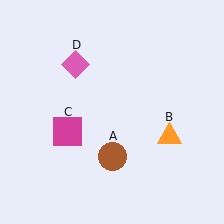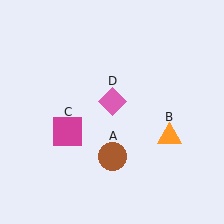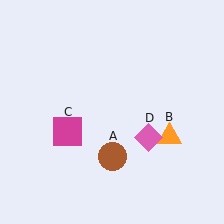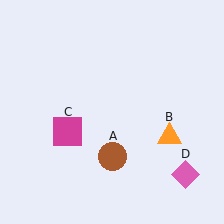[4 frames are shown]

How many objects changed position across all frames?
1 object changed position: pink diamond (object D).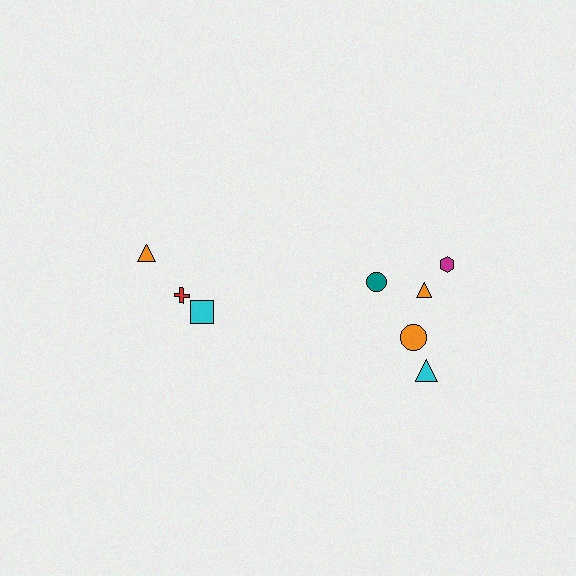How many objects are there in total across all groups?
There are 8 objects.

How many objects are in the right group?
There are 5 objects.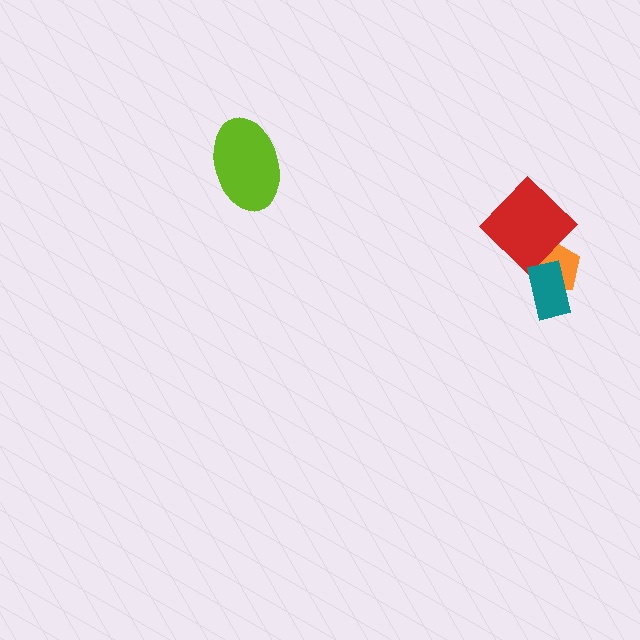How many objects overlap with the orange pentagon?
2 objects overlap with the orange pentagon.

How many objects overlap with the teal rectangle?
2 objects overlap with the teal rectangle.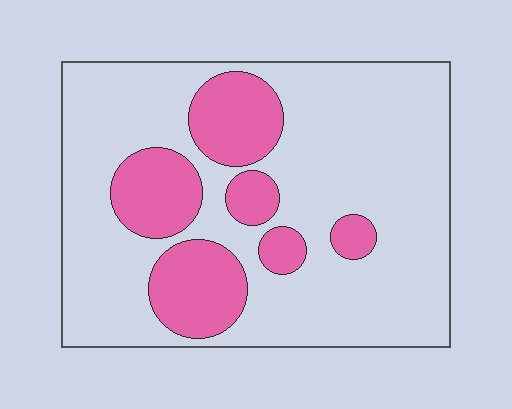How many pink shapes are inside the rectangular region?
6.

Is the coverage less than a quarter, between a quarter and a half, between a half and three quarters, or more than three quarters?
Less than a quarter.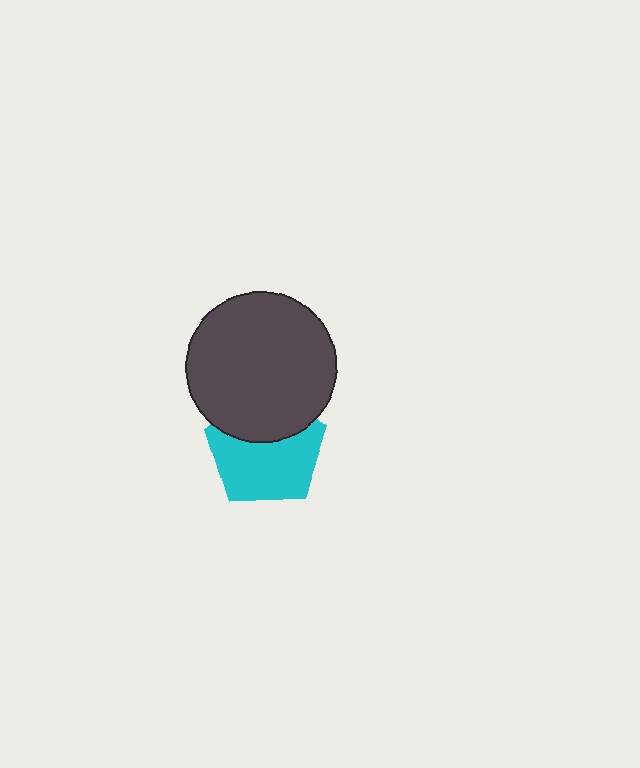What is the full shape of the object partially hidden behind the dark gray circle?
The partially hidden object is a cyan pentagon.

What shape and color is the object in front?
The object in front is a dark gray circle.